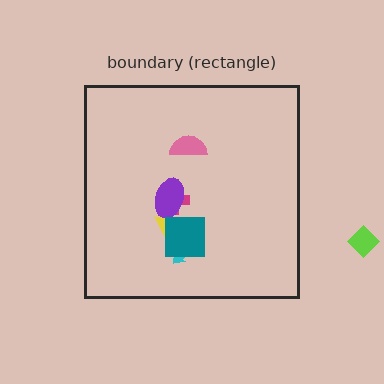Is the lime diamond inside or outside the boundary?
Outside.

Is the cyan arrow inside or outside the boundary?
Inside.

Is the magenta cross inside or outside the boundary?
Inside.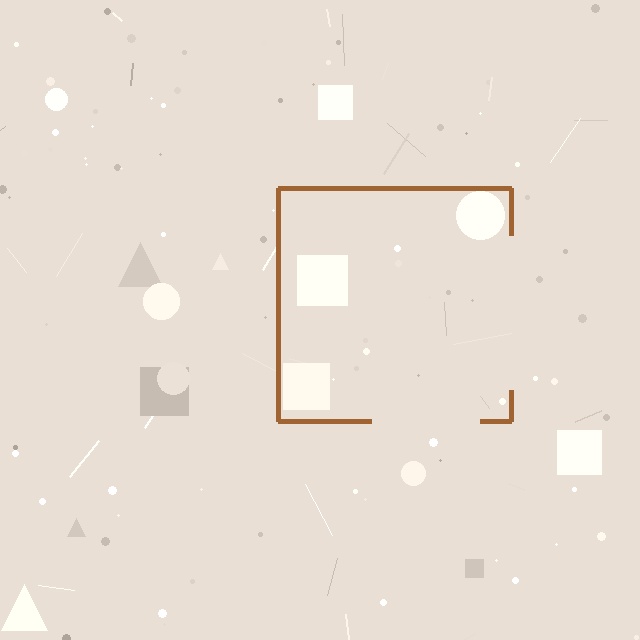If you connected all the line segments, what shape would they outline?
They would outline a square.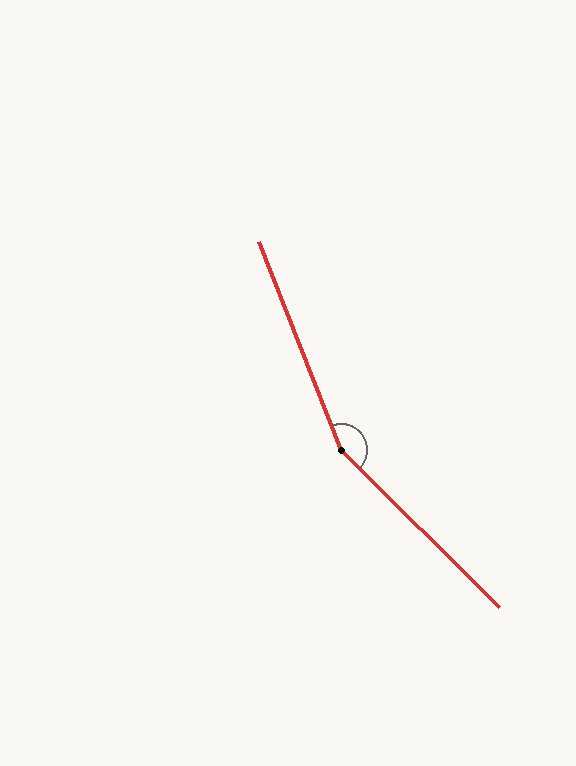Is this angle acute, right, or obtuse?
It is obtuse.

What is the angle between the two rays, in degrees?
Approximately 156 degrees.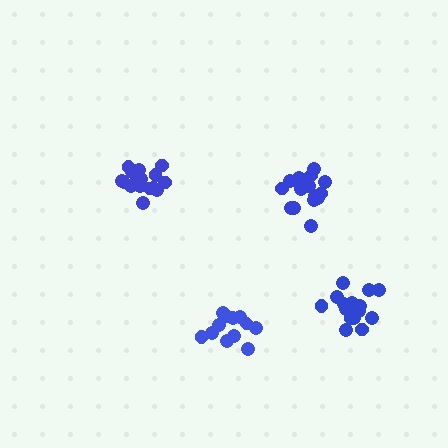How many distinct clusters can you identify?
There are 4 distinct clusters.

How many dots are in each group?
Group 1: 17 dots, Group 2: 16 dots, Group 3: 17 dots, Group 4: 13 dots (63 total).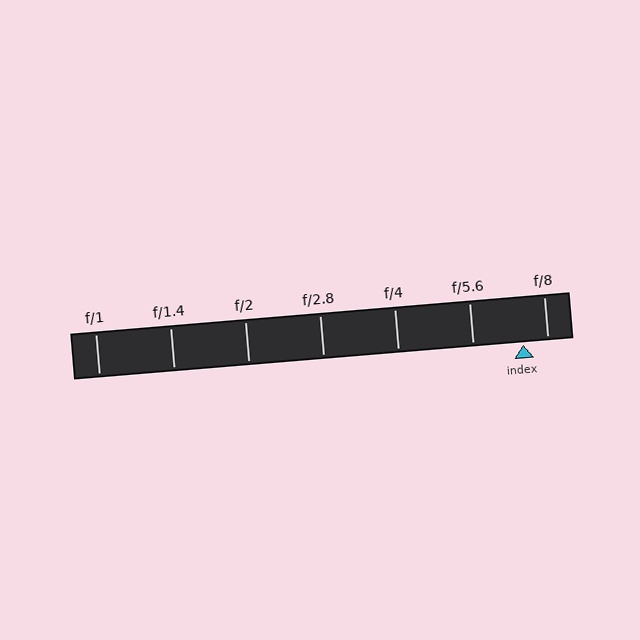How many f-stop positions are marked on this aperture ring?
There are 7 f-stop positions marked.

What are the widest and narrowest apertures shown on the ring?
The widest aperture shown is f/1 and the narrowest is f/8.